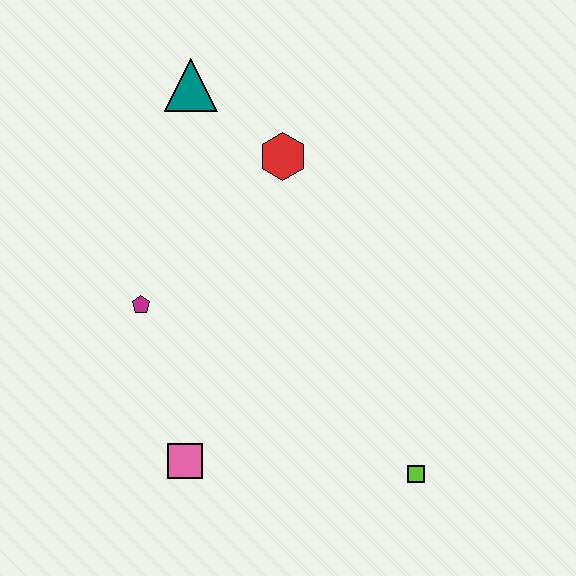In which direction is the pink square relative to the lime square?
The pink square is to the left of the lime square.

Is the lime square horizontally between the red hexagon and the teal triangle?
No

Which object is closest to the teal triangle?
The red hexagon is closest to the teal triangle.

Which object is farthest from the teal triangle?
The lime square is farthest from the teal triangle.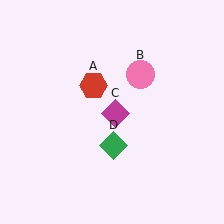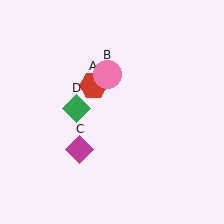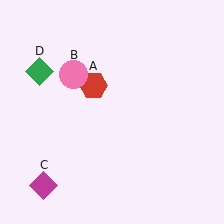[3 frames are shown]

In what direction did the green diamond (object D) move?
The green diamond (object D) moved up and to the left.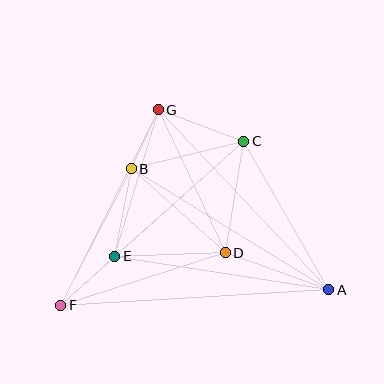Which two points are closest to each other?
Points B and G are closest to each other.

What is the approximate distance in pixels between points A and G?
The distance between A and G is approximately 248 pixels.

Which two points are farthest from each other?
Points A and F are farthest from each other.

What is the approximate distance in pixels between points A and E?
The distance between A and E is approximately 217 pixels.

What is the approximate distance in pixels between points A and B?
The distance between A and B is approximately 232 pixels.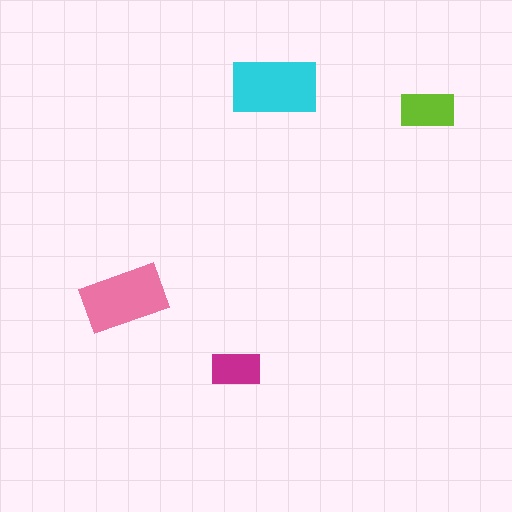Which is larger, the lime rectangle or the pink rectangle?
The pink one.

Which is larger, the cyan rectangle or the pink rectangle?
The cyan one.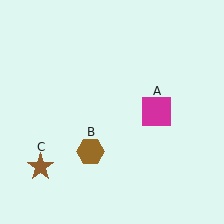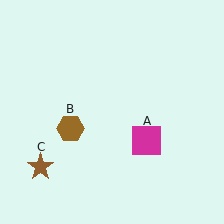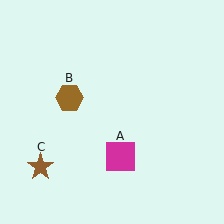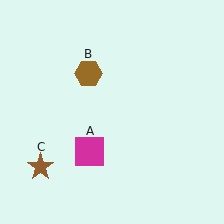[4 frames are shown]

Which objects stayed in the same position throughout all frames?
Brown star (object C) remained stationary.